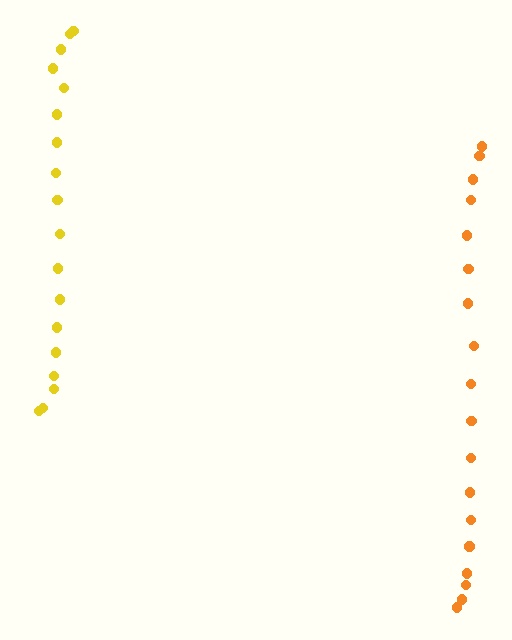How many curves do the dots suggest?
There are 2 distinct paths.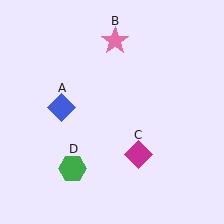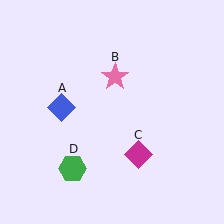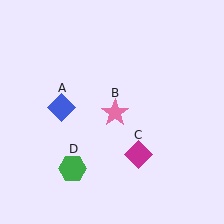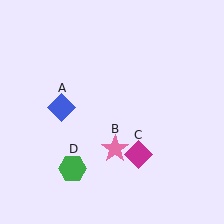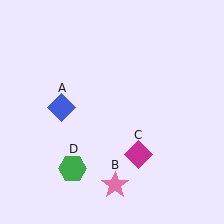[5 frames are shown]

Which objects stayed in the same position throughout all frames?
Blue diamond (object A) and magenta diamond (object C) and green hexagon (object D) remained stationary.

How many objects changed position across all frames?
1 object changed position: pink star (object B).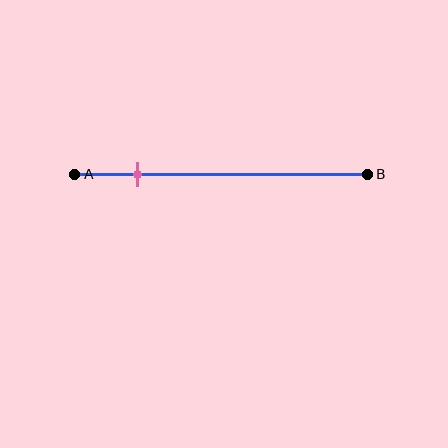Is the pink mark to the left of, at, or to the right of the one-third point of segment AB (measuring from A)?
The pink mark is to the left of the one-third point of segment AB.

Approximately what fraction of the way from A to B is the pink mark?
The pink mark is approximately 20% of the way from A to B.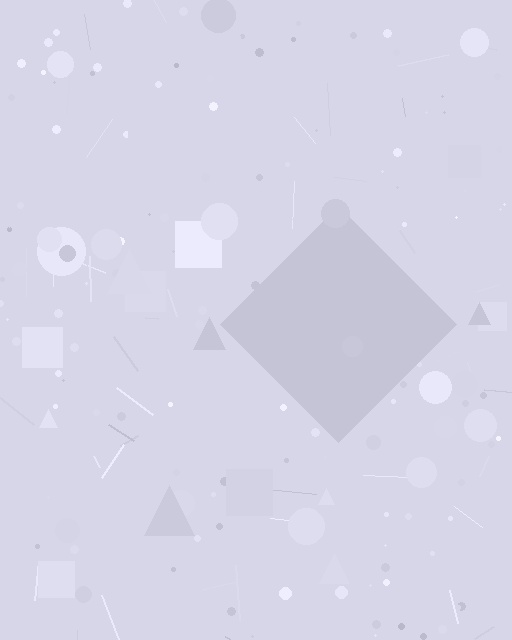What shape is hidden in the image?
A diamond is hidden in the image.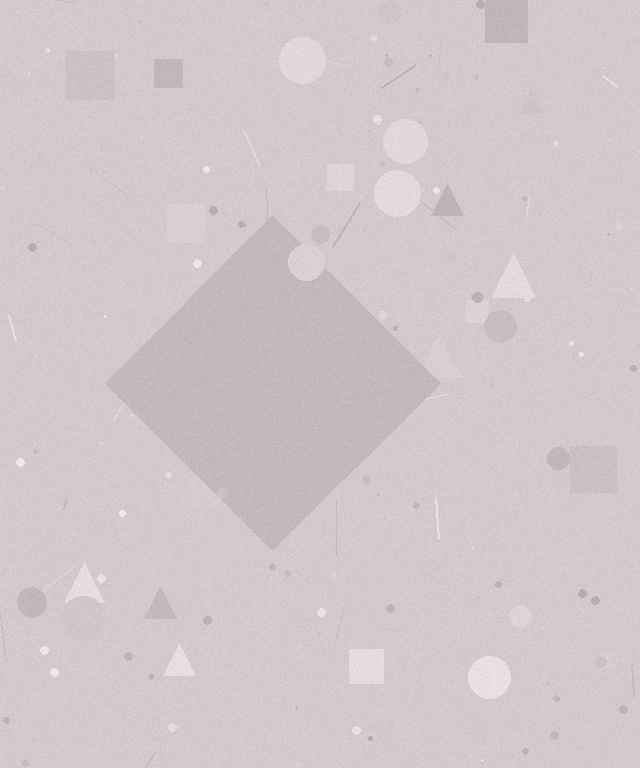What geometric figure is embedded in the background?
A diamond is embedded in the background.